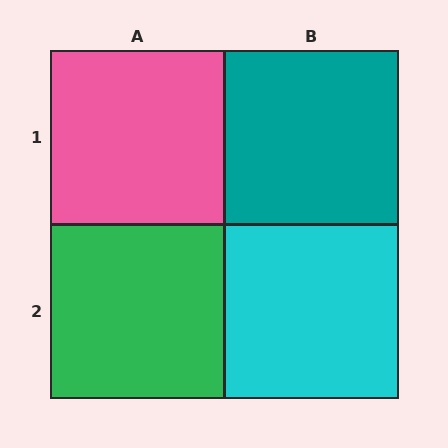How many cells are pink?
1 cell is pink.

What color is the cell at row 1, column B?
Teal.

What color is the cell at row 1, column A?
Pink.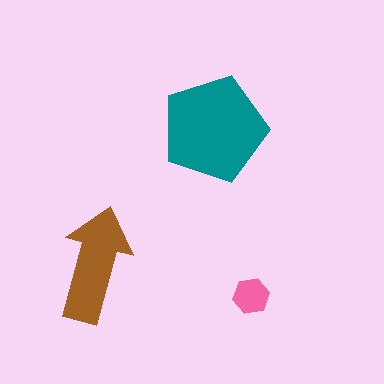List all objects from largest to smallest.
The teal pentagon, the brown arrow, the pink hexagon.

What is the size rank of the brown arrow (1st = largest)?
2nd.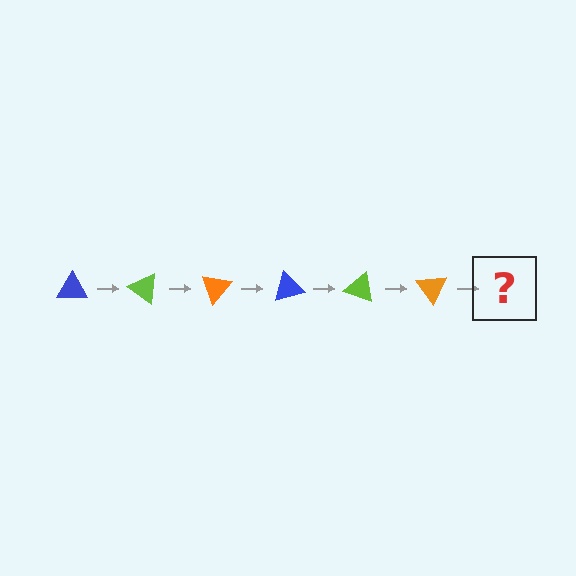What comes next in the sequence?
The next element should be a blue triangle, rotated 210 degrees from the start.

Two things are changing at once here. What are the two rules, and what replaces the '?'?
The two rules are that it rotates 35 degrees each step and the color cycles through blue, lime, and orange. The '?' should be a blue triangle, rotated 210 degrees from the start.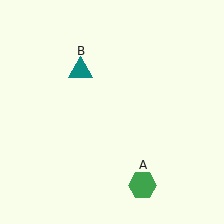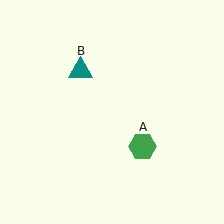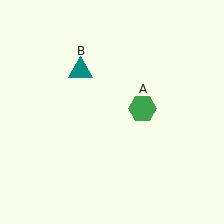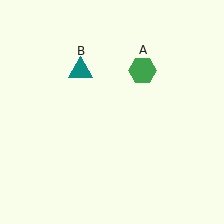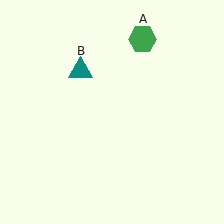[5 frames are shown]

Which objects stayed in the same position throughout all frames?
Teal triangle (object B) remained stationary.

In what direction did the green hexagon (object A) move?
The green hexagon (object A) moved up.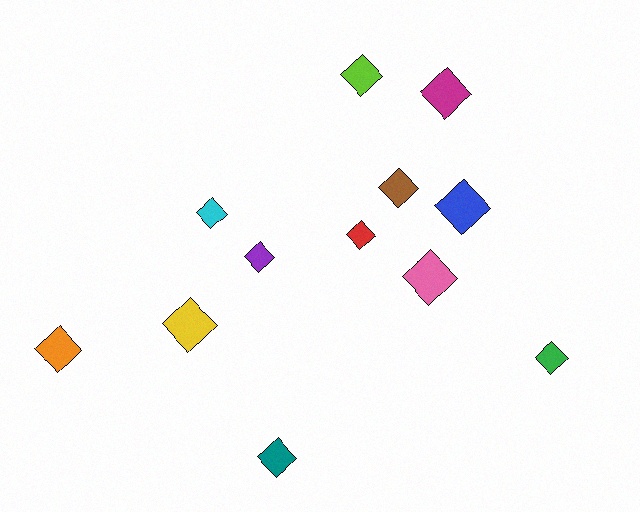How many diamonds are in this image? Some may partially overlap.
There are 12 diamonds.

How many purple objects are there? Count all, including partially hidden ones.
There is 1 purple object.